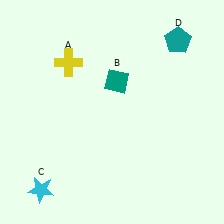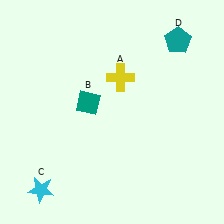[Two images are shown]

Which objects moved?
The objects that moved are: the yellow cross (A), the teal diamond (B).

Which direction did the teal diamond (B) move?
The teal diamond (B) moved left.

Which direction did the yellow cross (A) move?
The yellow cross (A) moved right.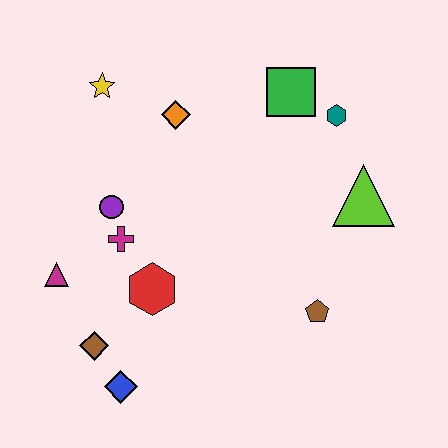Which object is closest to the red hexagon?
The magenta cross is closest to the red hexagon.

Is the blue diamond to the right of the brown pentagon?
No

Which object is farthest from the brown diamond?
The teal hexagon is farthest from the brown diamond.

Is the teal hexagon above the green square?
No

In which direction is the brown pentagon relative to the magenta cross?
The brown pentagon is to the right of the magenta cross.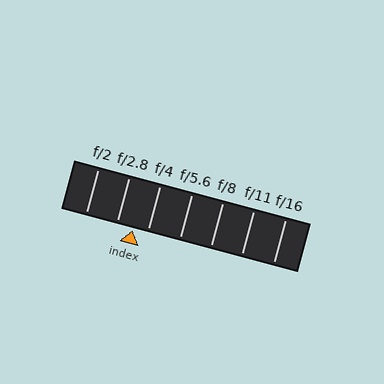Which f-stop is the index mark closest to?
The index mark is closest to f/4.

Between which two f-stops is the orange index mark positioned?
The index mark is between f/2.8 and f/4.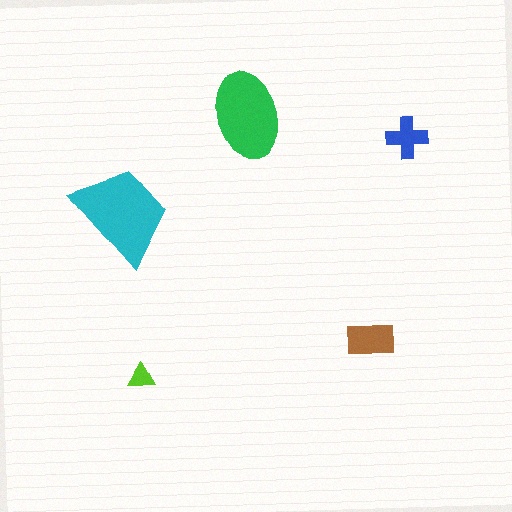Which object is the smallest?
The lime triangle.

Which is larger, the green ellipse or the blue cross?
The green ellipse.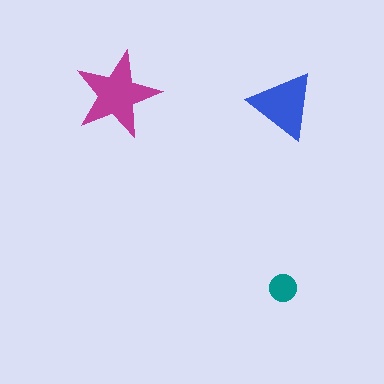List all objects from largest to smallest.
The magenta star, the blue triangle, the teal circle.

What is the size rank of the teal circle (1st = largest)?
3rd.